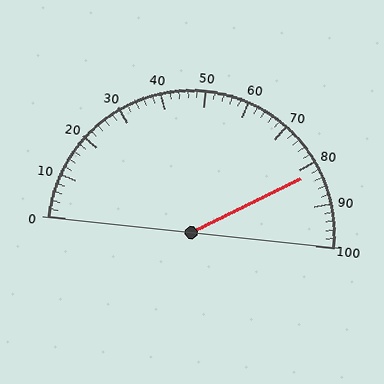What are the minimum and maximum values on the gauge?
The gauge ranges from 0 to 100.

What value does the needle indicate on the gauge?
The needle indicates approximately 82.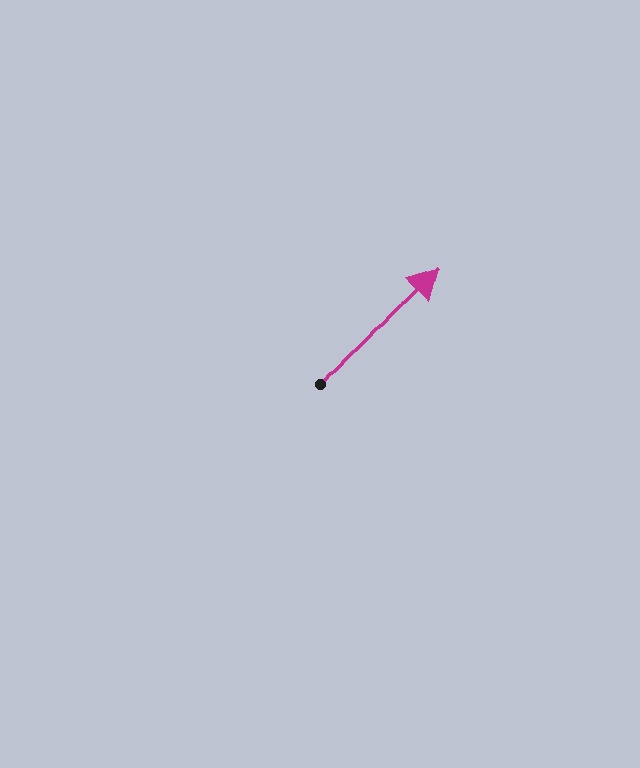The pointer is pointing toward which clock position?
Roughly 1 o'clock.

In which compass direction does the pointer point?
Northeast.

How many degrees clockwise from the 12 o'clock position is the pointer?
Approximately 43 degrees.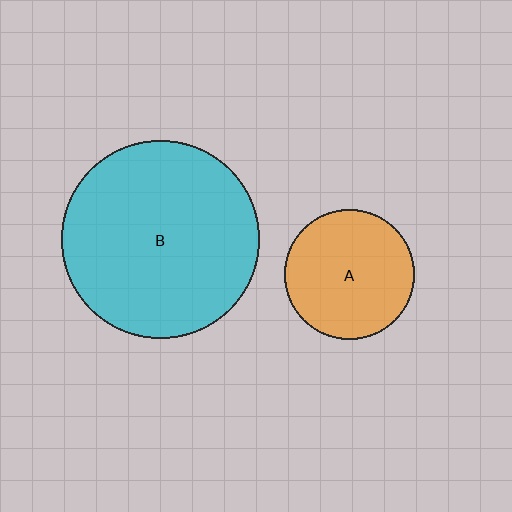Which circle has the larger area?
Circle B (cyan).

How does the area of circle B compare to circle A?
Approximately 2.3 times.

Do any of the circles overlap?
No, none of the circles overlap.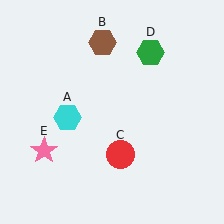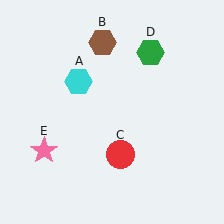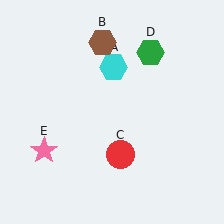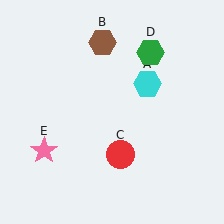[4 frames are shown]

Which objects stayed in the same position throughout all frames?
Brown hexagon (object B) and red circle (object C) and green hexagon (object D) and pink star (object E) remained stationary.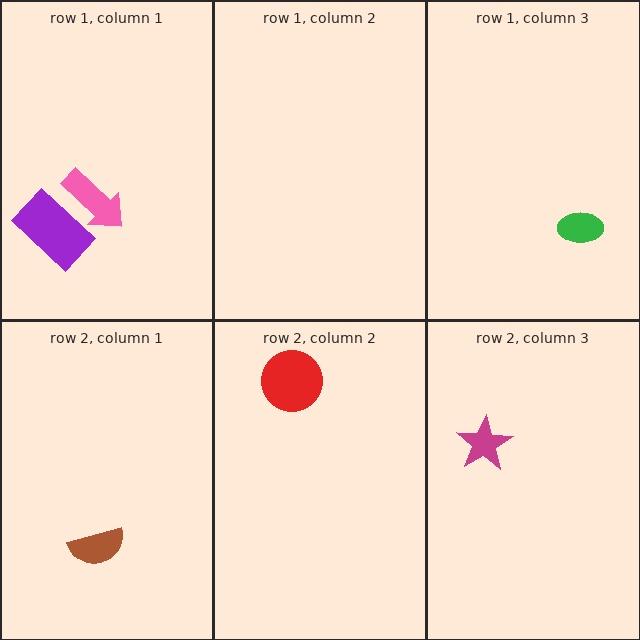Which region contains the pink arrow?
The row 1, column 1 region.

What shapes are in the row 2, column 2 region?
The red circle.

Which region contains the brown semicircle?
The row 2, column 1 region.